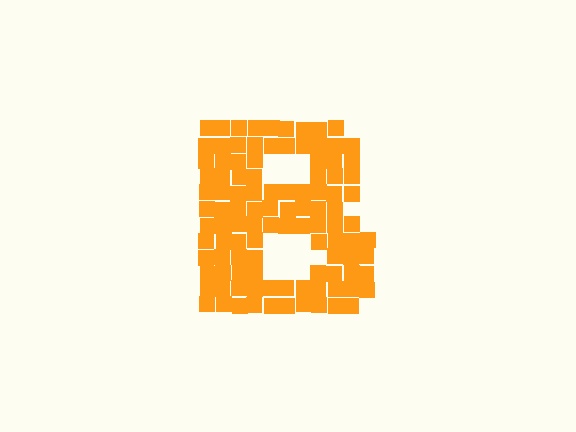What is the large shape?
The large shape is the letter B.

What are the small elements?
The small elements are squares.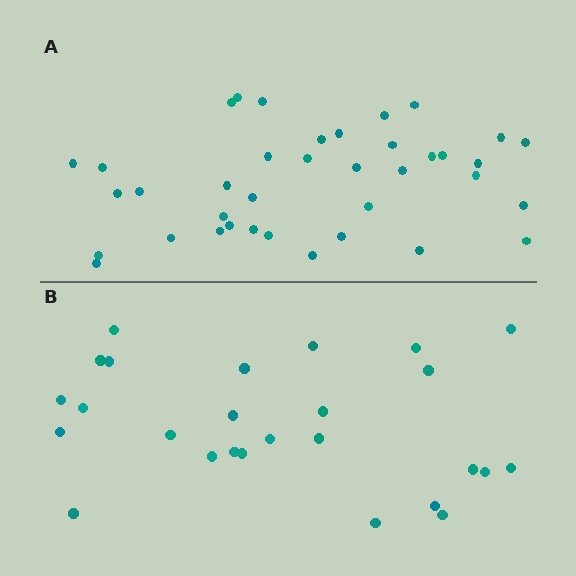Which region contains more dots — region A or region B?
Region A (the top region) has more dots.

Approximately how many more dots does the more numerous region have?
Region A has roughly 12 or so more dots than region B.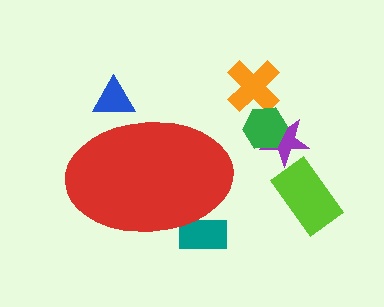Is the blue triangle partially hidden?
Yes, the blue triangle is partially hidden behind the red ellipse.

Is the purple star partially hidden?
No, the purple star is fully visible.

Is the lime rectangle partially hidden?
No, the lime rectangle is fully visible.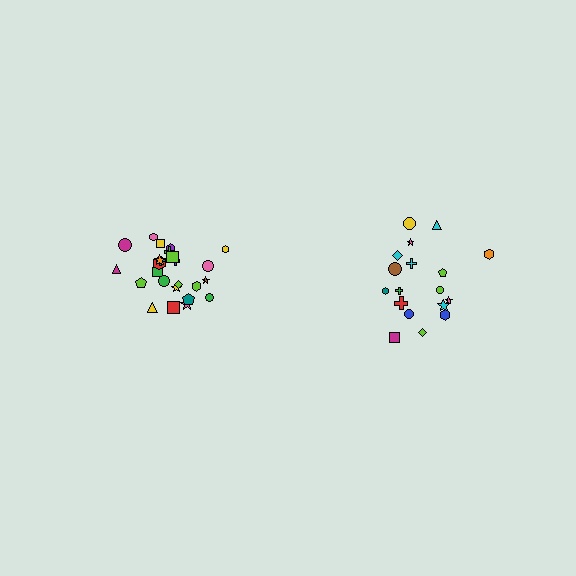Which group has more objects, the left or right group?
The left group.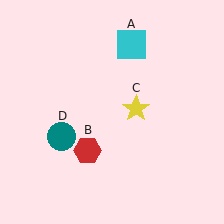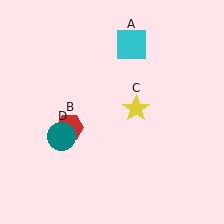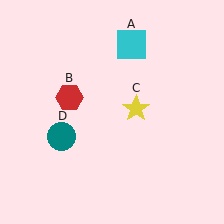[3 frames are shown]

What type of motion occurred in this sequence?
The red hexagon (object B) rotated clockwise around the center of the scene.